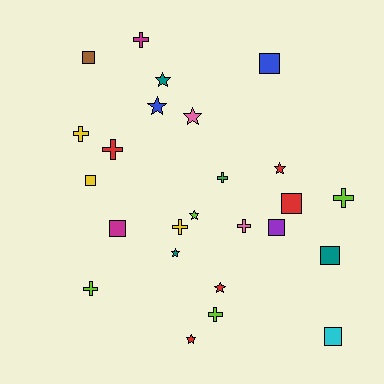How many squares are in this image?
There are 8 squares.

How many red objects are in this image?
There are 5 red objects.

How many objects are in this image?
There are 25 objects.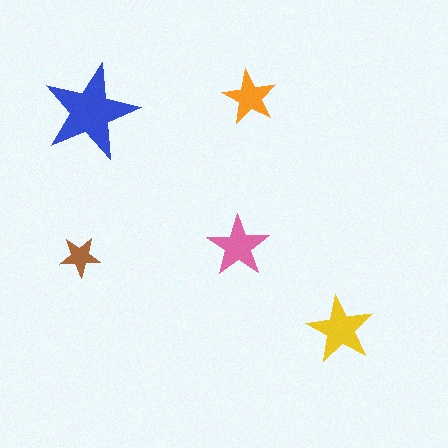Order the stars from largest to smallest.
the blue one, the yellow one, the pink one, the orange one, the brown one.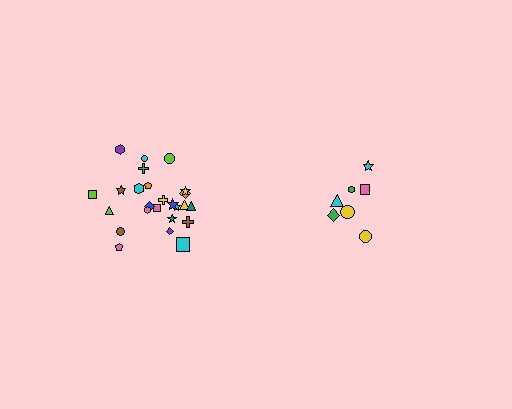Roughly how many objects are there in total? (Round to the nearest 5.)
Roughly 30 objects in total.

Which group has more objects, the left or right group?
The left group.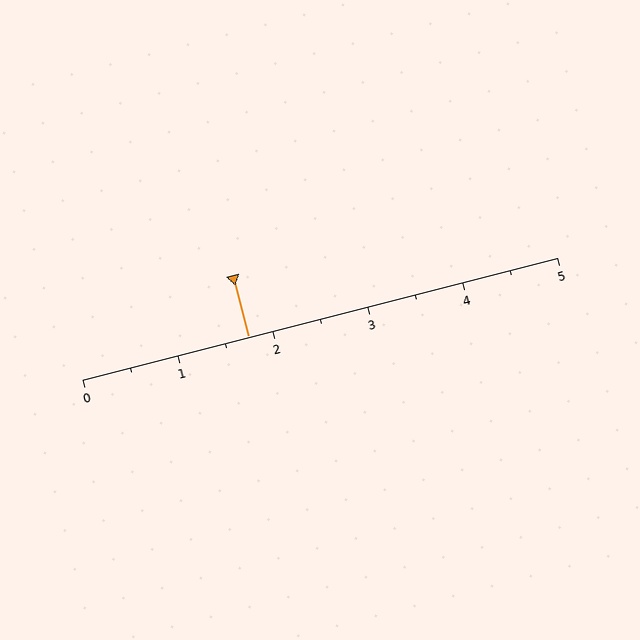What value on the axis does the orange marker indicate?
The marker indicates approximately 1.8.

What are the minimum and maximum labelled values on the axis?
The axis runs from 0 to 5.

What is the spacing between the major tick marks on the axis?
The major ticks are spaced 1 apart.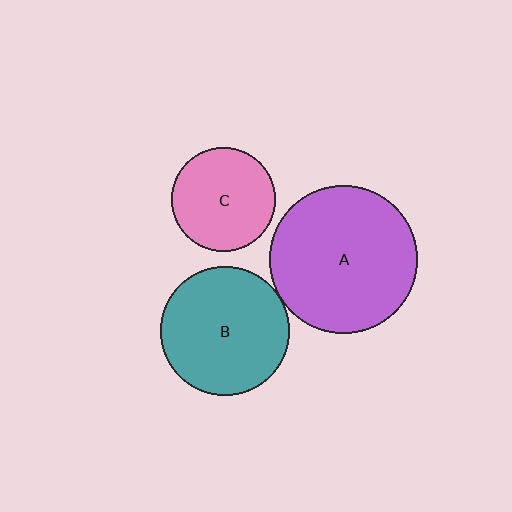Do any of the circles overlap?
No, none of the circles overlap.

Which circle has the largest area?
Circle A (purple).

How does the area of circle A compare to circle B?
Approximately 1.3 times.